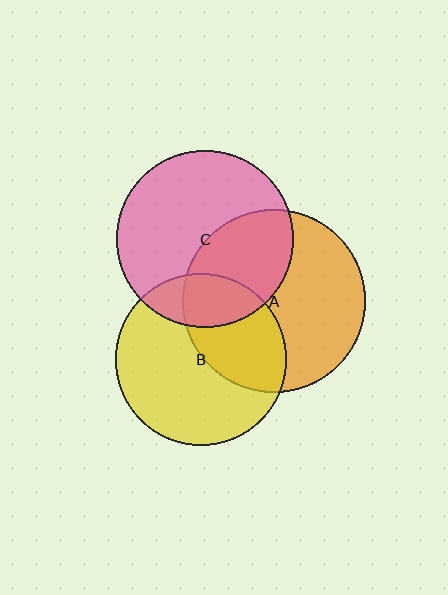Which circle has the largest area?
Circle A (orange).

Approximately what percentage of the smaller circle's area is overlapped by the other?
Approximately 40%.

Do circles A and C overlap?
Yes.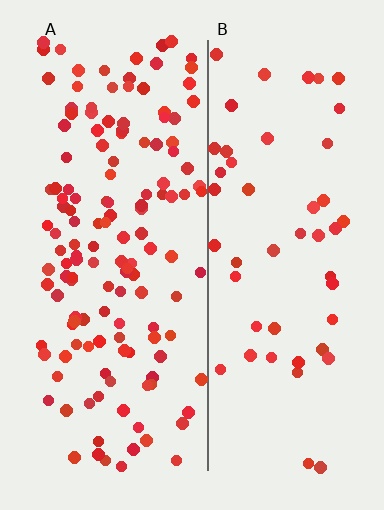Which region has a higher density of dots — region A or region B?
A (the left).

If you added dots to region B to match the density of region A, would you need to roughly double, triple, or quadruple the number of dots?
Approximately triple.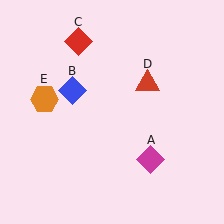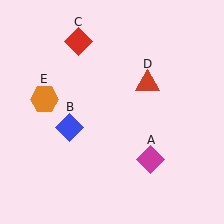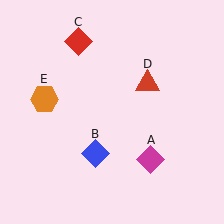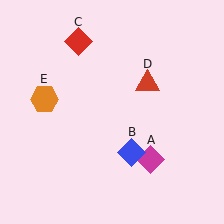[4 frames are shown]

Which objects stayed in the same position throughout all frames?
Magenta diamond (object A) and red diamond (object C) and red triangle (object D) and orange hexagon (object E) remained stationary.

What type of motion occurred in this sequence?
The blue diamond (object B) rotated counterclockwise around the center of the scene.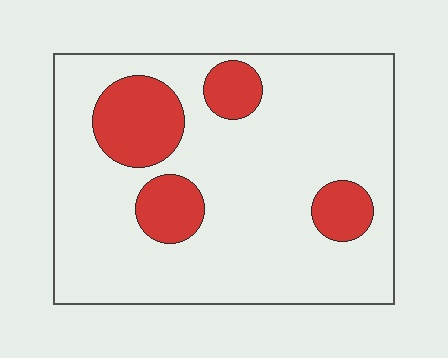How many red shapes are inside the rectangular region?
4.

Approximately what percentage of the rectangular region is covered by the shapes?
Approximately 20%.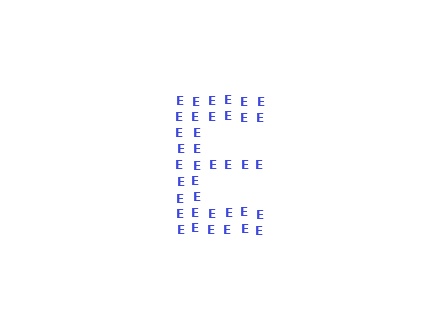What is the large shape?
The large shape is the letter E.